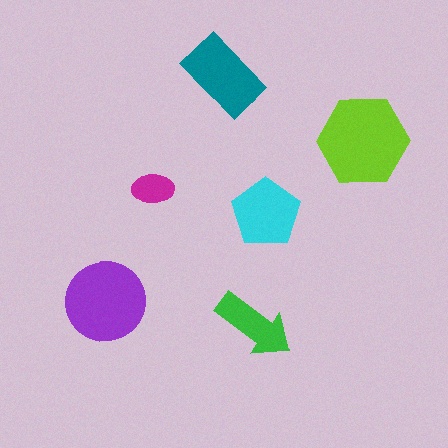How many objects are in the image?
There are 6 objects in the image.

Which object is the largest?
The lime hexagon.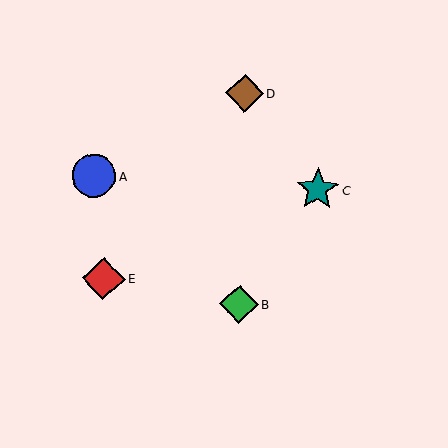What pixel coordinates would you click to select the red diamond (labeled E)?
Click at (104, 279) to select the red diamond E.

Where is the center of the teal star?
The center of the teal star is at (318, 189).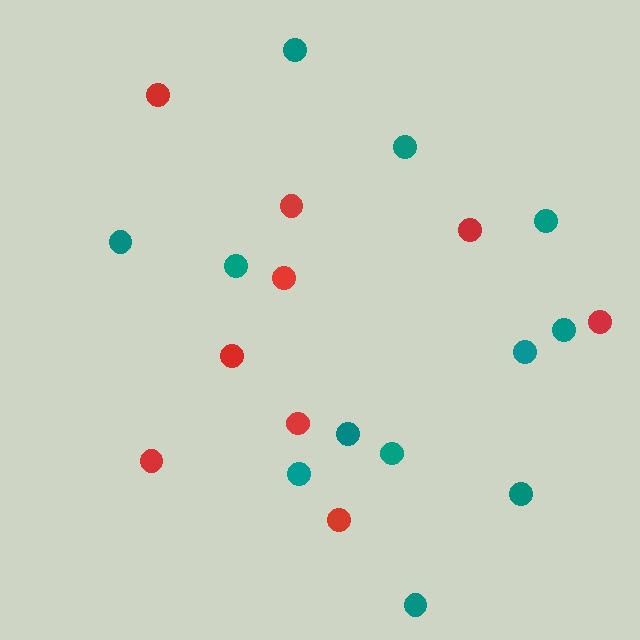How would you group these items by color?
There are 2 groups: one group of red circles (9) and one group of teal circles (12).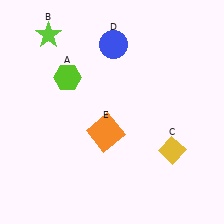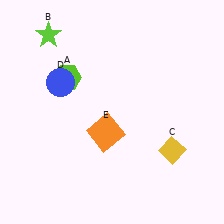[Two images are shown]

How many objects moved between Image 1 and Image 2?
1 object moved between the two images.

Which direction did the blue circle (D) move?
The blue circle (D) moved left.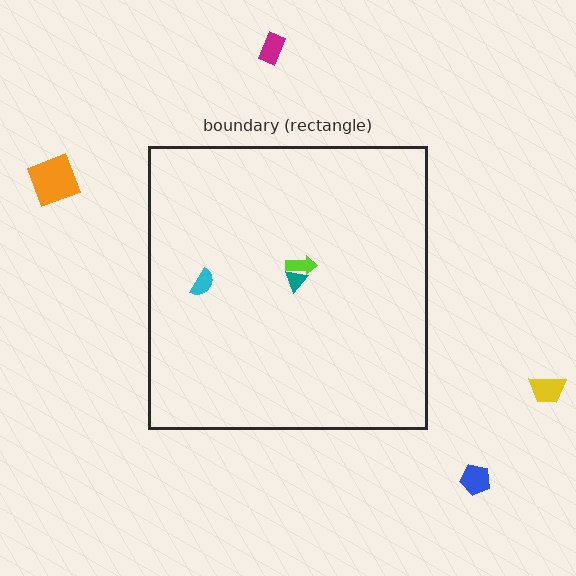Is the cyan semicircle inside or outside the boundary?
Inside.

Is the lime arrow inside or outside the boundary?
Inside.